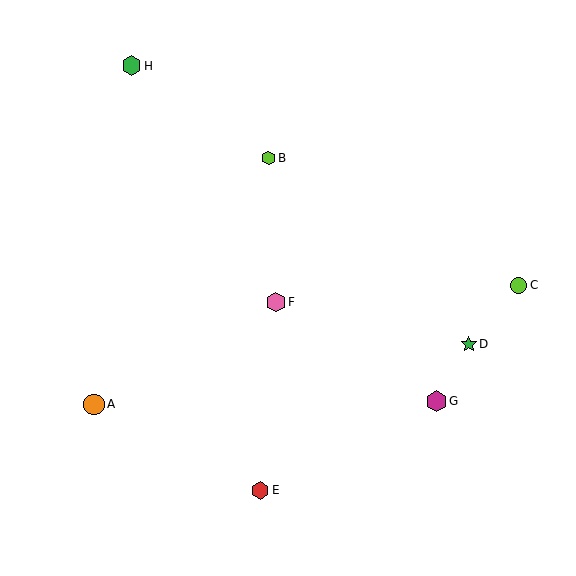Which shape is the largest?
The magenta hexagon (labeled G) is the largest.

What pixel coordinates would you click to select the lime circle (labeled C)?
Click at (519, 285) to select the lime circle C.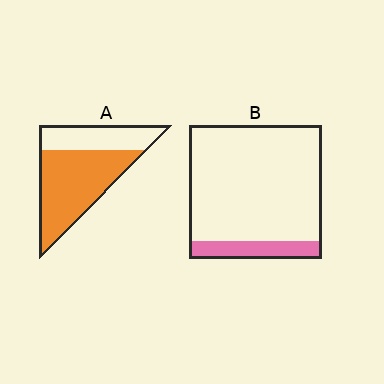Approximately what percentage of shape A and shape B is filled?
A is approximately 65% and B is approximately 15%.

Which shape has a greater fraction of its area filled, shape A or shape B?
Shape A.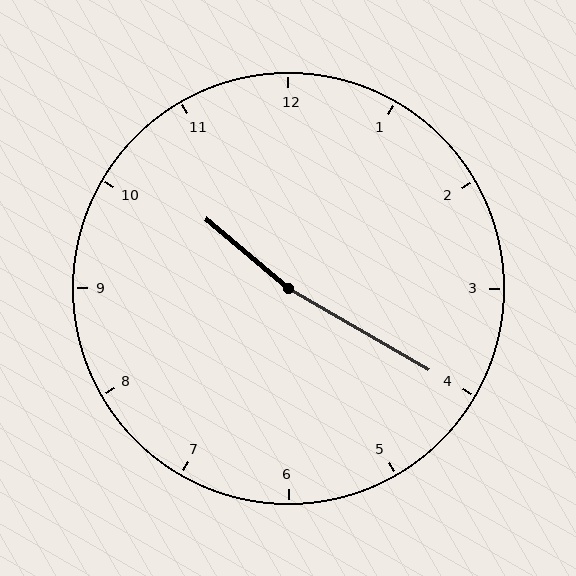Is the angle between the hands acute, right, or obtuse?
It is obtuse.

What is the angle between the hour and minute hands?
Approximately 170 degrees.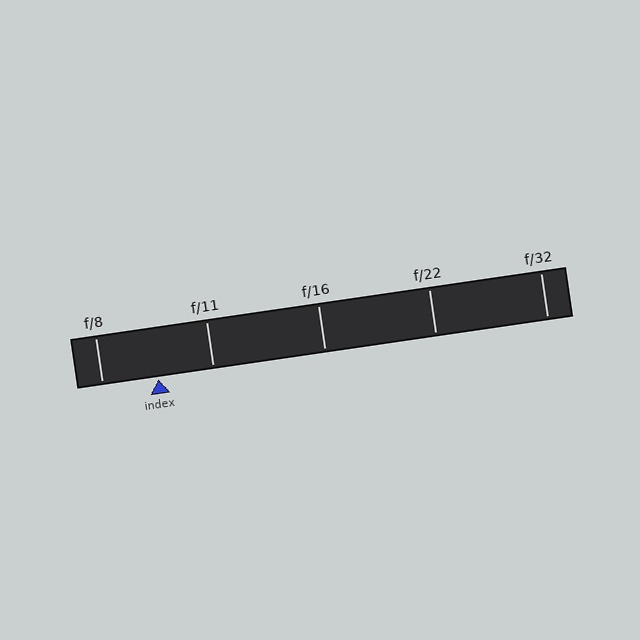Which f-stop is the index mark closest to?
The index mark is closest to f/11.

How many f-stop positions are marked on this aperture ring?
There are 5 f-stop positions marked.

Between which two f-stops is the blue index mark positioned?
The index mark is between f/8 and f/11.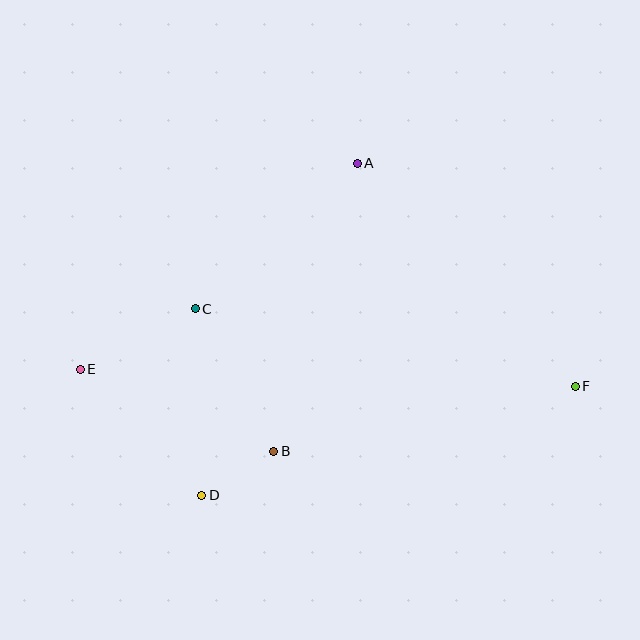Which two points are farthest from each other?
Points E and F are farthest from each other.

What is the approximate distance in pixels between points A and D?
The distance between A and D is approximately 367 pixels.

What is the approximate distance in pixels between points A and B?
The distance between A and B is approximately 300 pixels.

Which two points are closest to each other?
Points B and D are closest to each other.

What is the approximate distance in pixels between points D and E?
The distance between D and E is approximately 175 pixels.